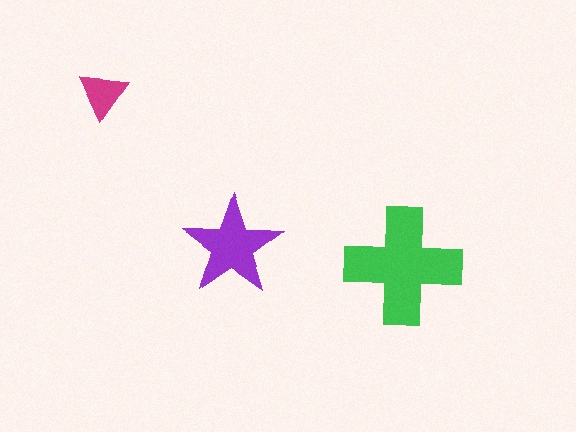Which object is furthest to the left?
The magenta triangle is leftmost.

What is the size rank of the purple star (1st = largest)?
2nd.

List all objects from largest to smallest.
The green cross, the purple star, the magenta triangle.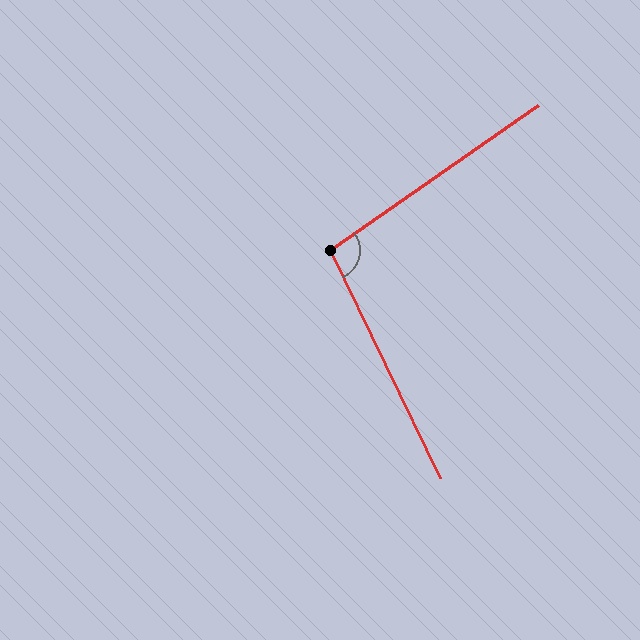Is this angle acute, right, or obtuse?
It is obtuse.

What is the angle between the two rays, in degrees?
Approximately 99 degrees.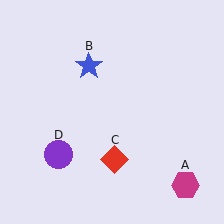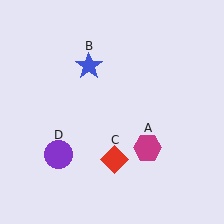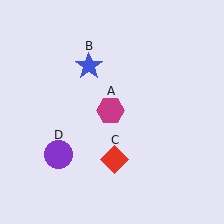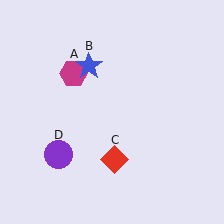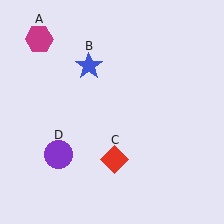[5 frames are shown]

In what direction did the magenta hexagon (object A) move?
The magenta hexagon (object A) moved up and to the left.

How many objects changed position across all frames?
1 object changed position: magenta hexagon (object A).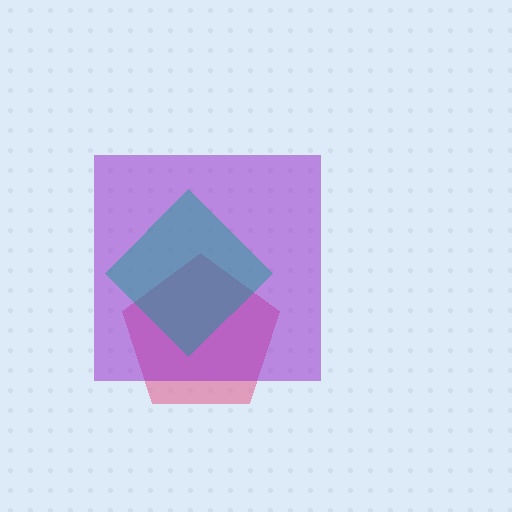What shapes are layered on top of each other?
The layered shapes are: a pink pentagon, a purple square, a teal diamond.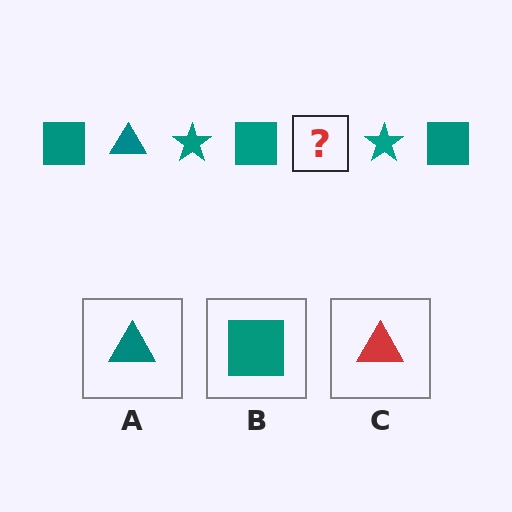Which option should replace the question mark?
Option A.